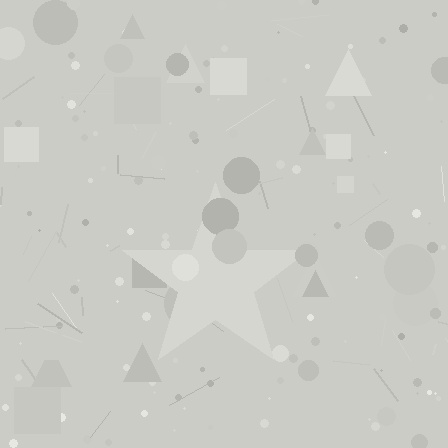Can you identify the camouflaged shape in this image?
The camouflaged shape is a star.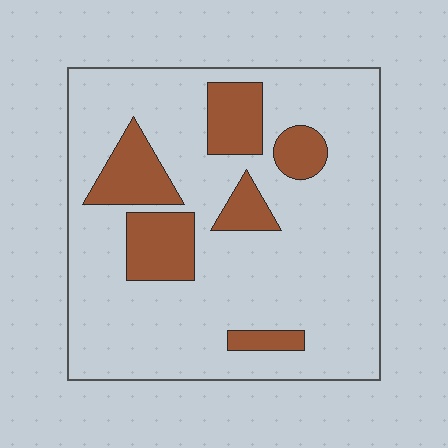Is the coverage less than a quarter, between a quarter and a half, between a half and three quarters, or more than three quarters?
Less than a quarter.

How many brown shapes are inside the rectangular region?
6.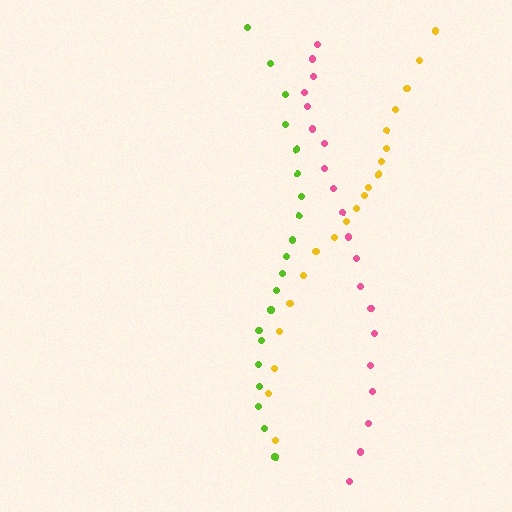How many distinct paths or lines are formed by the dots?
There are 3 distinct paths.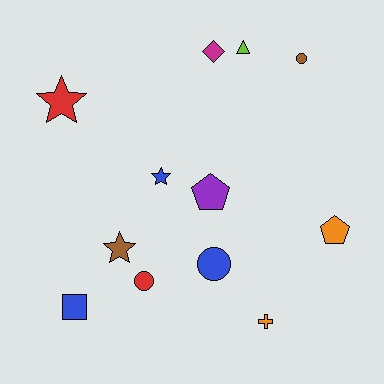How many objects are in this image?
There are 12 objects.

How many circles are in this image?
There are 3 circles.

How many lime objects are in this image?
There is 1 lime object.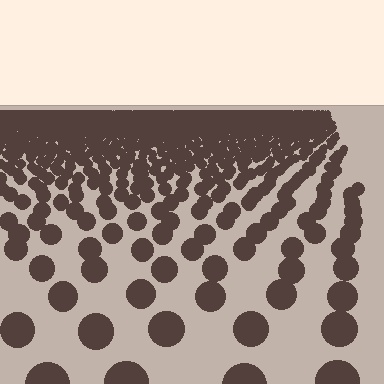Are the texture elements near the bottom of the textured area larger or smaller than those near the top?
Larger. Near the bottom, elements are closer to the viewer and appear at a bigger on-screen size.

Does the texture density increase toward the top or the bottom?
Density increases toward the top.